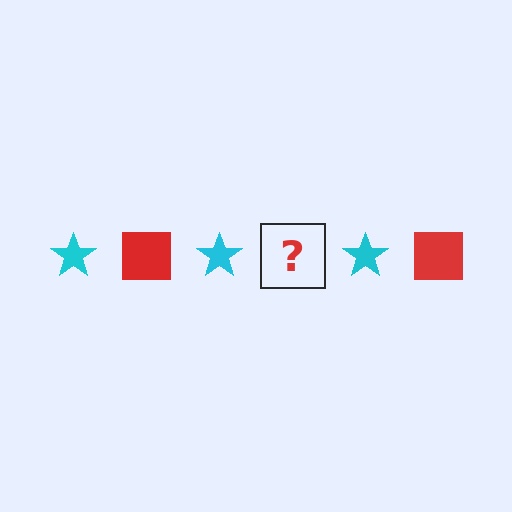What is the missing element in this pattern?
The missing element is a red square.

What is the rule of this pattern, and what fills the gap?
The rule is that the pattern alternates between cyan star and red square. The gap should be filled with a red square.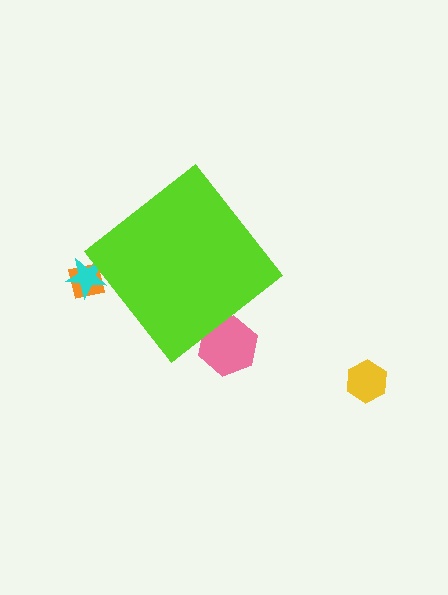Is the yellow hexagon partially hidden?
No, the yellow hexagon is fully visible.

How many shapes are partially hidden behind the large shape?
3 shapes are partially hidden.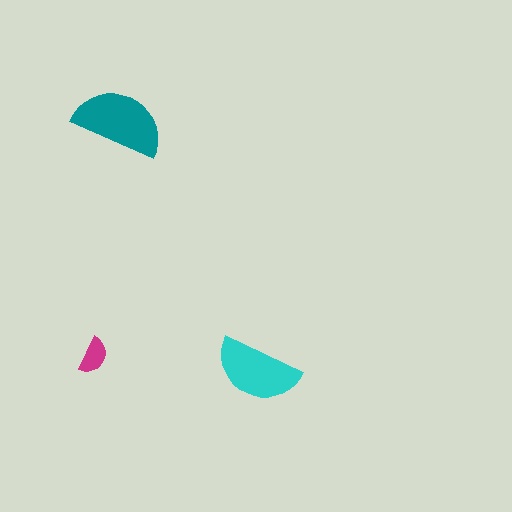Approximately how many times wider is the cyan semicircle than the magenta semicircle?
About 2.5 times wider.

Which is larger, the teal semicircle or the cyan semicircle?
The teal one.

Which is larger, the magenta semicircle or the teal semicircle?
The teal one.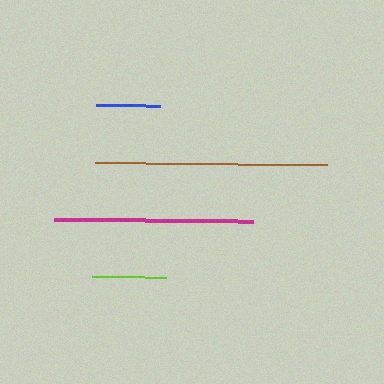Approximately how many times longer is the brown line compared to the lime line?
The brown line is approximately 3.2 times the length of the lime line.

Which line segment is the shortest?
The blue line is the shortest at approximately 65 pixels.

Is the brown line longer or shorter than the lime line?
The brown line is longer than the lime line.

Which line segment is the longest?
The brown line is the longest at approximately 232 pixels.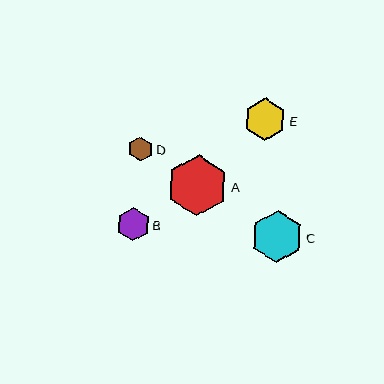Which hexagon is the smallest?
Hexagon D is the smallest with a size of approximately 25 pixels.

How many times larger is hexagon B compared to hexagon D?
Hexagon B is approximately 1.3 times the size of hexagon D.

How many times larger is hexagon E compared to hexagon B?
Hexagon E is approximately 1.3 times the size of hexagon B.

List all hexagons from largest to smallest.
From largest to smallest: A, C, E, B, D.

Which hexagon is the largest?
Hexagon A is the largest with a size of approximately 61 pixels.